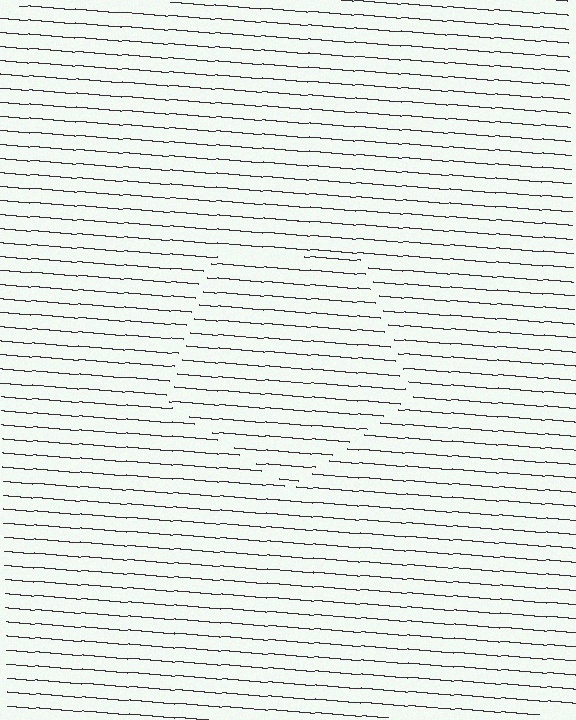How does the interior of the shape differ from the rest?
The interior of the shape contains the same grating, shifted by half a period — the contour is defined by the phase discontinuity where line-ends from the inner and outer gratings abut.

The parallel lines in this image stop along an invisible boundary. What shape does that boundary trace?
An illusory pentagon. The interior of the shape contains the same grating, shifted by half a period — the contour is defined by the phase discontinuity where line-ends from the inner and outer gratings abut.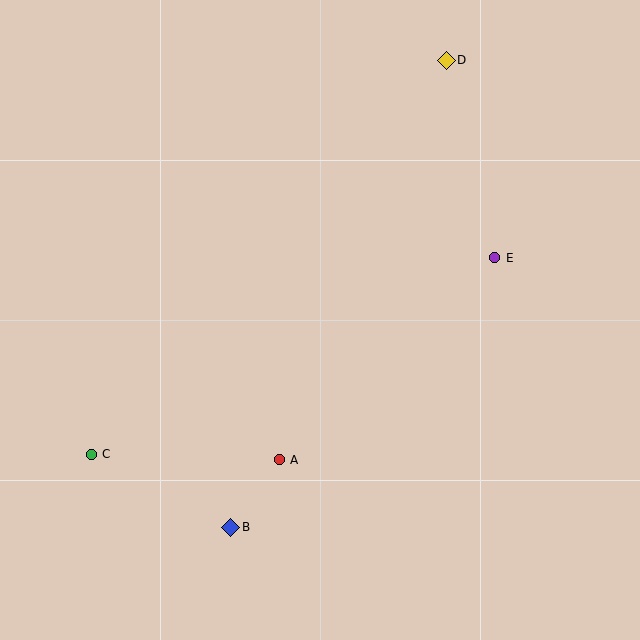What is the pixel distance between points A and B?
The distance between A and B is 83 pixels.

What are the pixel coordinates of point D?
Point D is at (446, 60).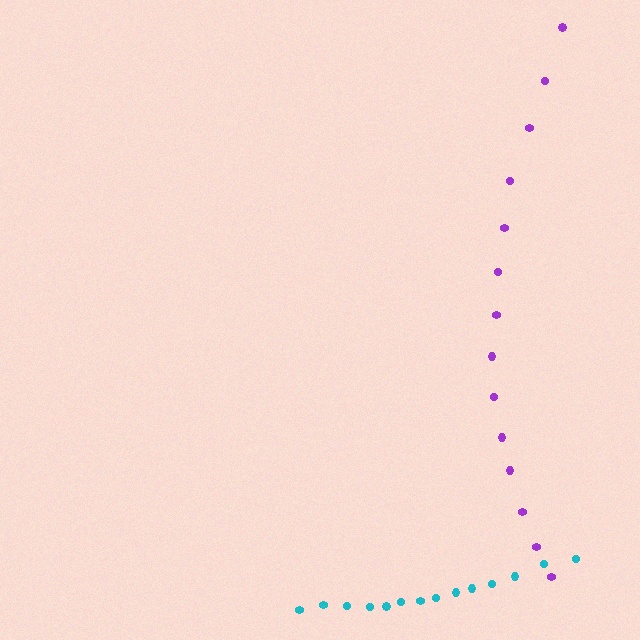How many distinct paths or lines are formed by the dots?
There are 2 distinct paths.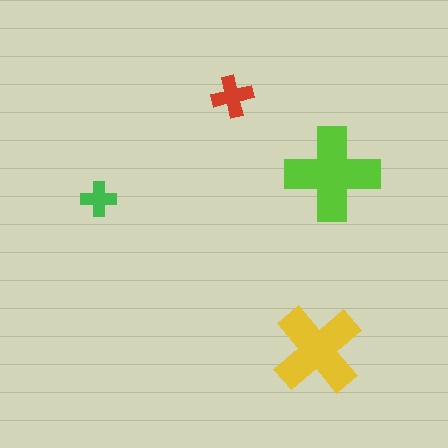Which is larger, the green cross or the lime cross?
The lime one.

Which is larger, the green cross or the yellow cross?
The yellow one.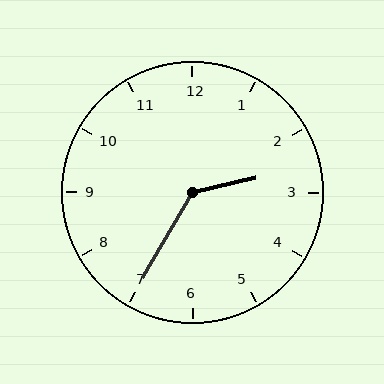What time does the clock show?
2:35.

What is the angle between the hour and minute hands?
Approximately 132 degrees.